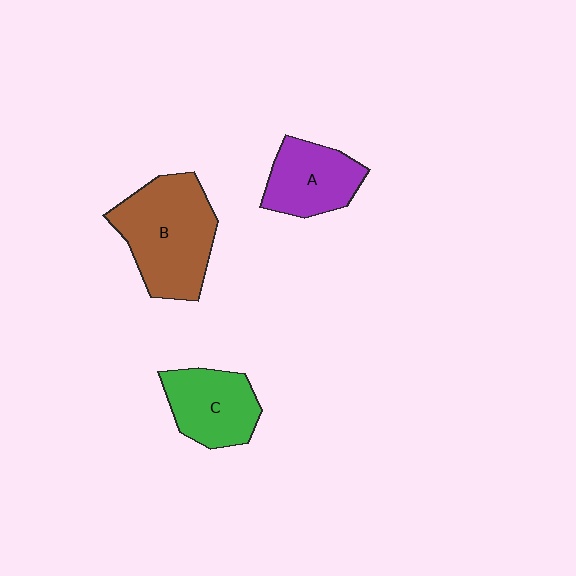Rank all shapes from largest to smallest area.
From largest to smallest: B (brown), C (green), A (purple).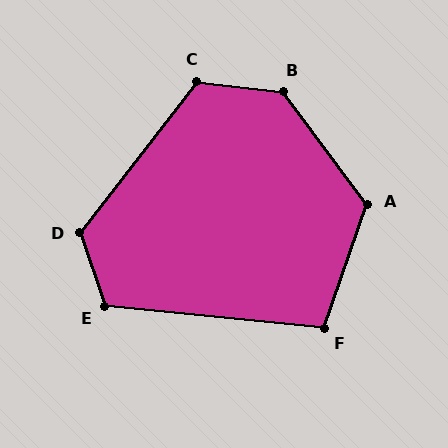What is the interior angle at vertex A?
Approximately 124 degrees (obtuse).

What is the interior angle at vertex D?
Approximately 123 degrees (obtuse).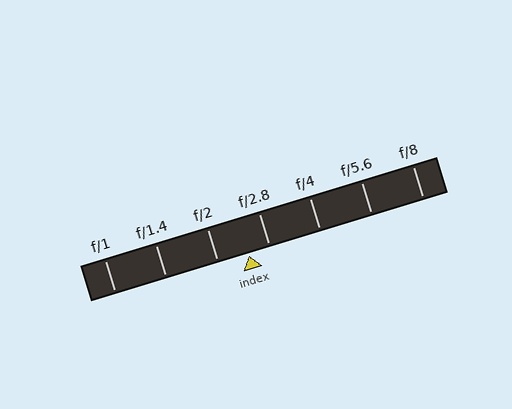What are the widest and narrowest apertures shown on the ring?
The widest aperture shown is f/1 and the narrowest is f/8.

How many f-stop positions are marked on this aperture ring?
There are 7 f-stop positions marked.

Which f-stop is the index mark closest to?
The index mark is closest to f/2.8.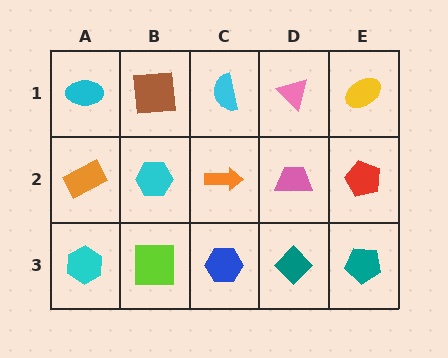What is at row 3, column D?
A teal diamond.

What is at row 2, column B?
A cyan hexagon.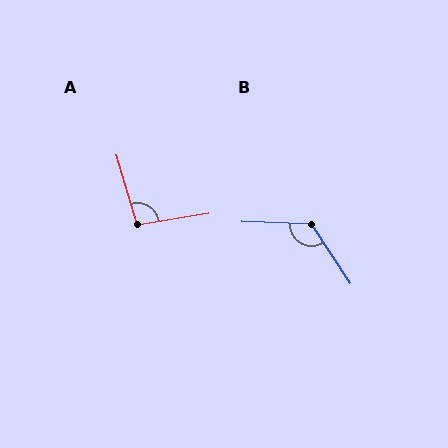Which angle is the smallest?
A, at approximately 97 degrees.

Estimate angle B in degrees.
Approximately 126 degrees.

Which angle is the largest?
B, at approximately 126 degrees.